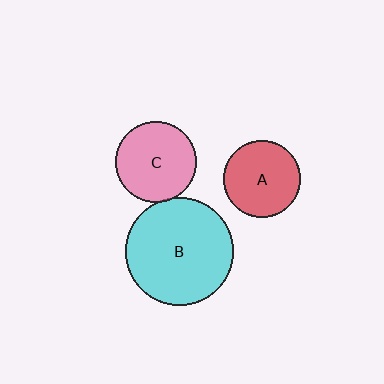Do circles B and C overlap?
Yes.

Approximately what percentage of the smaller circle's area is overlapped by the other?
Approximately 5%.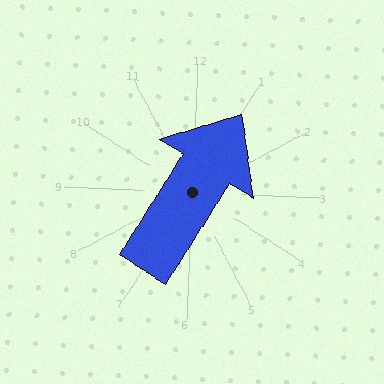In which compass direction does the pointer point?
Northeast.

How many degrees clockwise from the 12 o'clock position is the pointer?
Approximately 30 degrees.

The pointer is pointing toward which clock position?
Roughly 1 o'clock.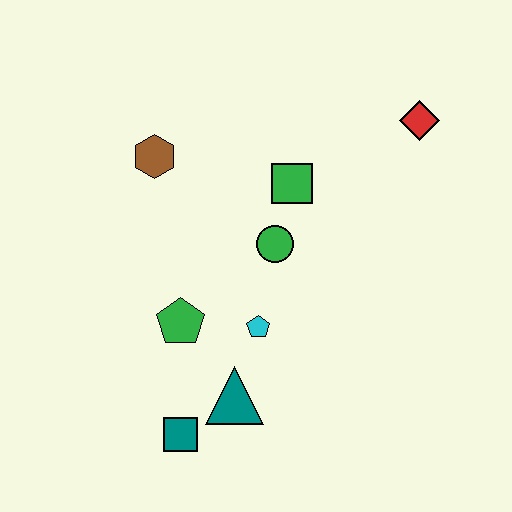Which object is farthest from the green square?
The teal square is farthest from the green square.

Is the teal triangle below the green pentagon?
Yes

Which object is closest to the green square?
The green circle is closest to the green square.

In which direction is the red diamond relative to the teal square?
The red diamond is above the teal square.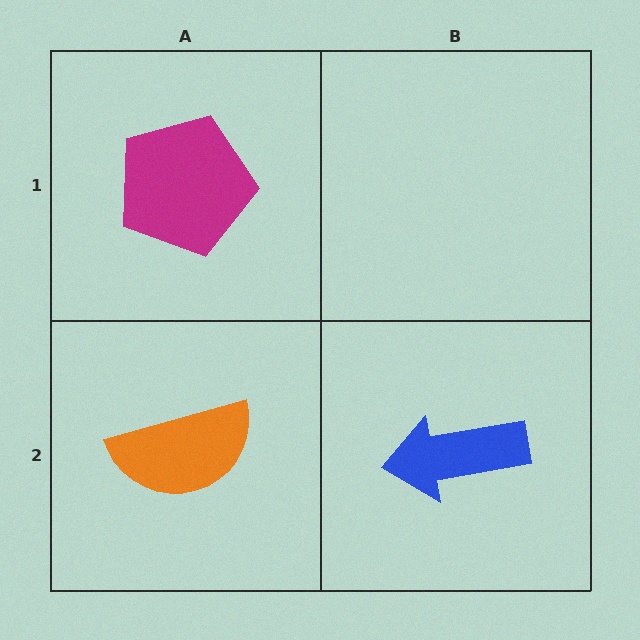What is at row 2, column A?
An orange semicircle.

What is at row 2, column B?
A blue arrow.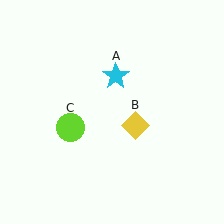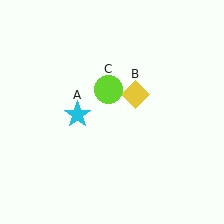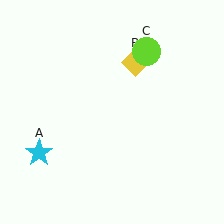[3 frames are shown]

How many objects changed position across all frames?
3 objects changed position: cyan star (object A), yellow diamond (object B), lime circle (object C).